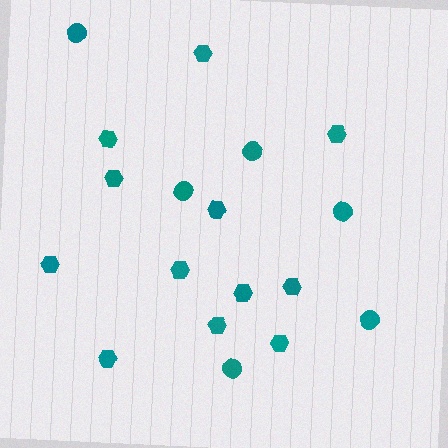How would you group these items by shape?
There are 2 groups: one group of circles (6) and one group of hexagons (12).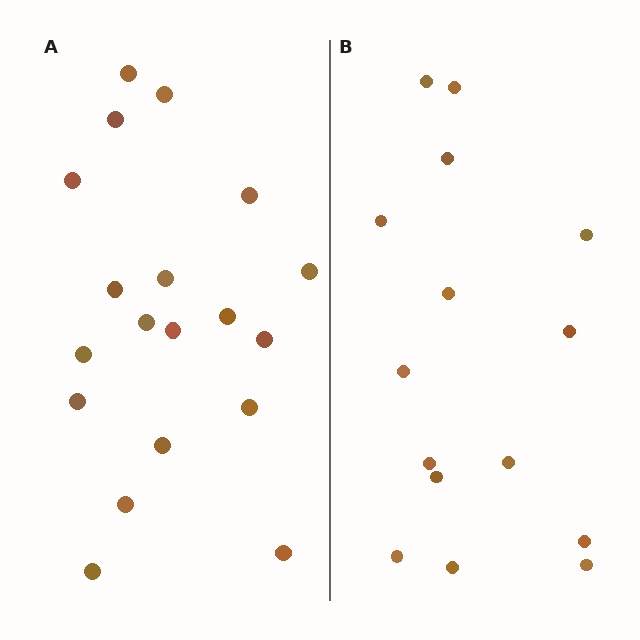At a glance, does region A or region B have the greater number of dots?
Region A (the left region) has more dots.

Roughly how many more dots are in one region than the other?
Region A has about 4 more dots than region B.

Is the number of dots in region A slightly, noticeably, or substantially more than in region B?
Region A has noticeably more, but not dramatically so. The ratio is roughly 1.3 to 1.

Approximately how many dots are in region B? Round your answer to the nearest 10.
About 20 dots. (The exact count is 15, which rounds to 20.)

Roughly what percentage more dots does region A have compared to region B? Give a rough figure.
About 25% more.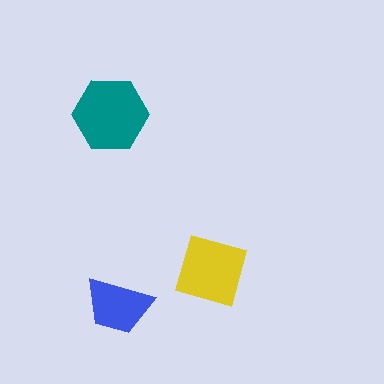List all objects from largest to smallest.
The teal hexagon, the yellow diamond, the blue trapezoid.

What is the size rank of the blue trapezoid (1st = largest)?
3rd.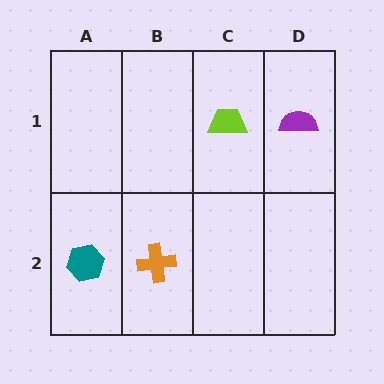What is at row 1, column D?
A purple semicircle.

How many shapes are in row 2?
2 shapes.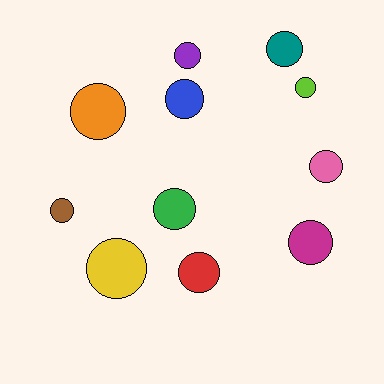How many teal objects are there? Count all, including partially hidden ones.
There is 1 teal object.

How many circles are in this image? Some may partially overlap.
There are 11 circles.